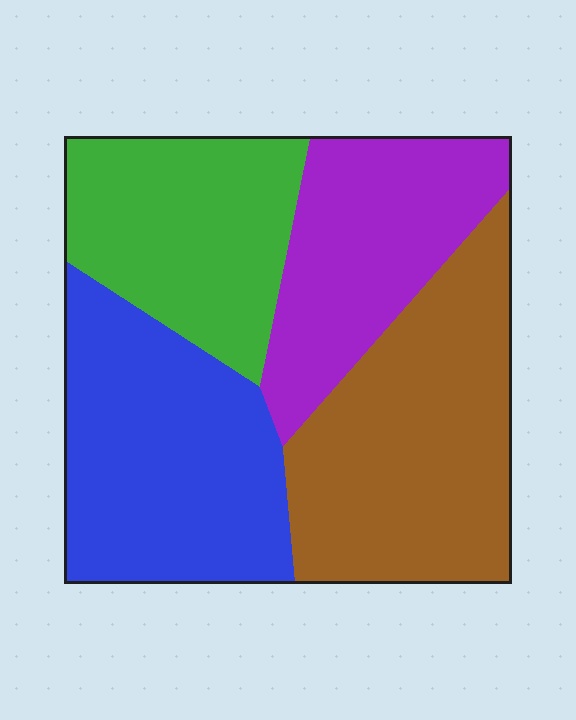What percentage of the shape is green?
Green takes up about one fifth (1/5) of the shape.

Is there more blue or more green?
Blue.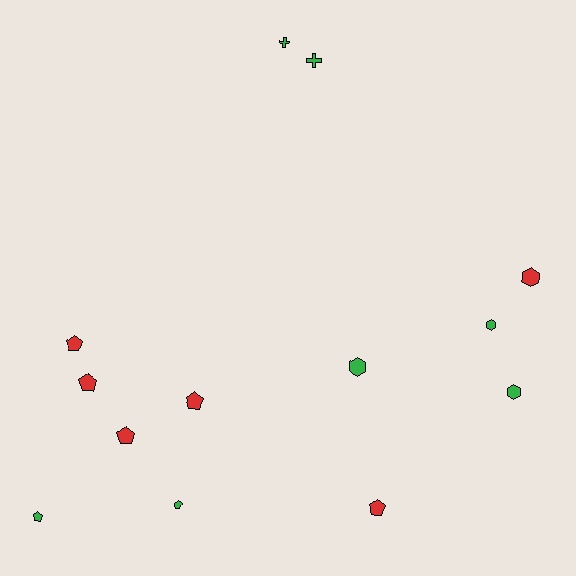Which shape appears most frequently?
Pentagon, with 7 objects.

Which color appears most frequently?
Green, with 7 objects.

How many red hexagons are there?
There is 1 red hexagon.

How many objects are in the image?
There are 13 objects.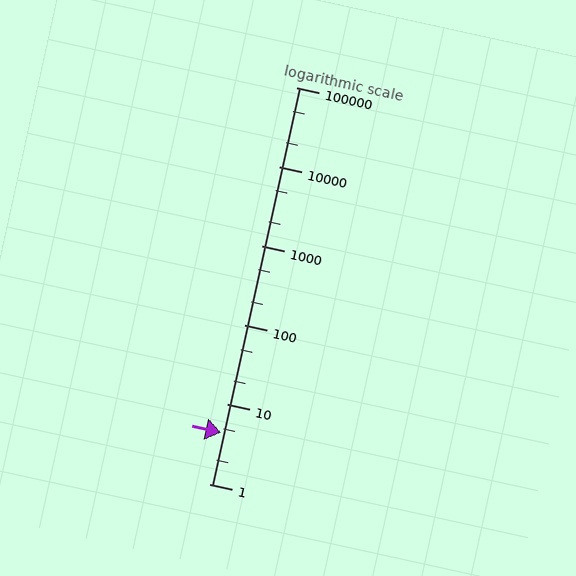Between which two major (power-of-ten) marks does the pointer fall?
The pointer is between 1 and 10.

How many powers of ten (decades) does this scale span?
The scale spans 5 decades, from 1 to 100000.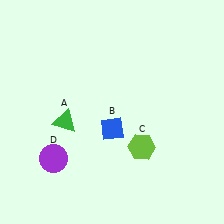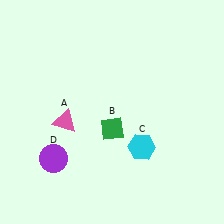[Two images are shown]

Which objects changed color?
A changed from green to pink. B changed from blue to green. C changed from lime to cyan.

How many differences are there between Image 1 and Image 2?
There are 3 differences between the two images.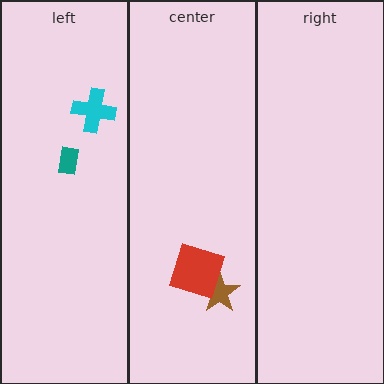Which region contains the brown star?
The center region.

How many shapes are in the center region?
2.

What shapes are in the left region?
The teal rectangle, the cyan cross.